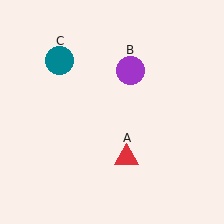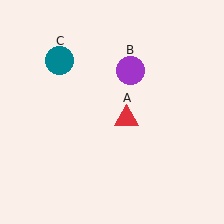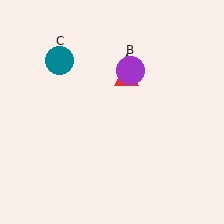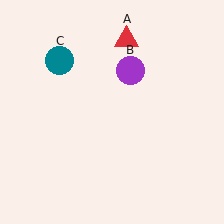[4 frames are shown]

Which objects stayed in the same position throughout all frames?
Purple circle (object B) and teal circle (object C) remained stationary.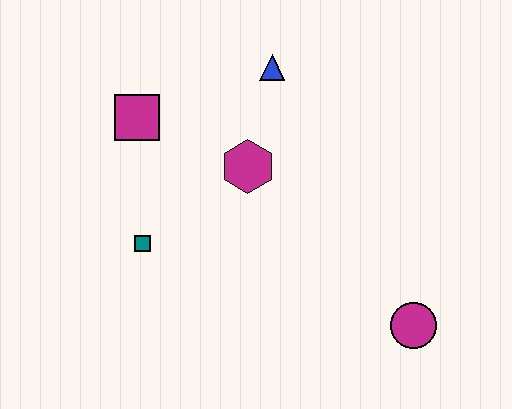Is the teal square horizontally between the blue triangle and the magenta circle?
No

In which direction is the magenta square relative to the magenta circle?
The magenta square is to the left of the magenta circle.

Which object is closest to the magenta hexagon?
The blue triangle is closest to the magenta hexagon.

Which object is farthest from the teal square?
The magenta circle is farthest from the teal square.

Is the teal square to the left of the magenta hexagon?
Yes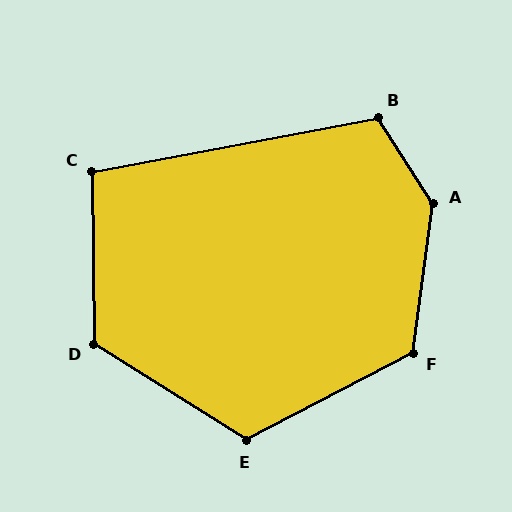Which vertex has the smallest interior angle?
C, at approximately 100 degrees.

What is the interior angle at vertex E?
Approximately 120 degrees (obtuse).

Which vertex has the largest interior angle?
A, at approximately 140 degrees.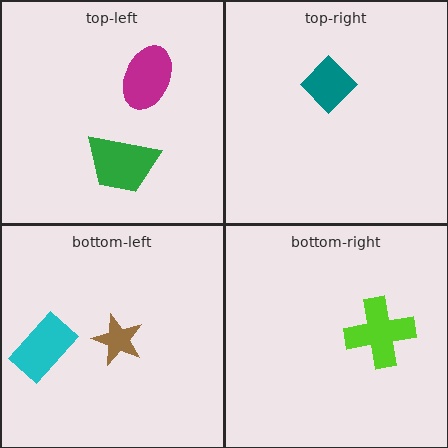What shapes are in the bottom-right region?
The lime cross.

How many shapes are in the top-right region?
1.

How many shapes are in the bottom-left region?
2.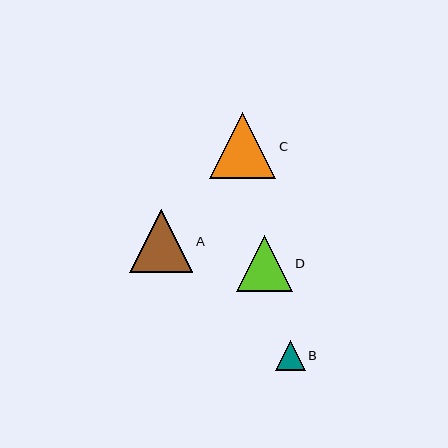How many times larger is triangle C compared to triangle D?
Triangle C is approximately 1.2 times the size of triangle D.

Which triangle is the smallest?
Triangle B is the smallest with a size of approximately 30 pixels.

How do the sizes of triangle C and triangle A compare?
Triangle C and triangle A are approximately the same size.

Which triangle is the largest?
Triangle C is the largest with a size of approximately 66 pixels.